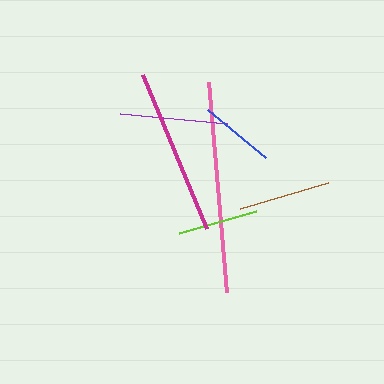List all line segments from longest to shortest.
From longest to shortest: pink, magenta, purple, brown, lime, blue.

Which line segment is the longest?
The pink line is the longest at approximately 210 pixels.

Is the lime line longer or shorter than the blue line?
The lime line is longer than the blue line.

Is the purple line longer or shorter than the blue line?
The purple line is longer than the blue line.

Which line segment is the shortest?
The blue line is the shortest at approximately 75 pixels.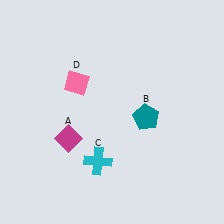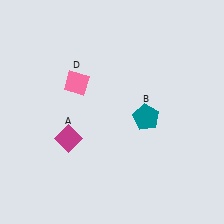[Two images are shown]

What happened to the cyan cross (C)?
The cyan cross (C) was removed in Image 2. It was in the bottom-left area of Image 1.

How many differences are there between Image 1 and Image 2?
There is 1 difference between the two images.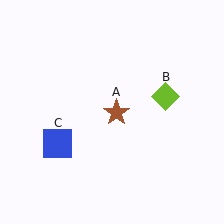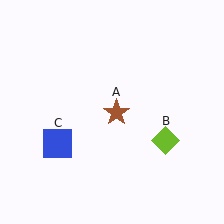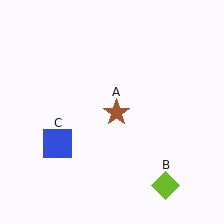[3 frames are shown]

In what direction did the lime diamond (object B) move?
The lime diamond (object B) moved down.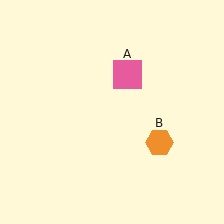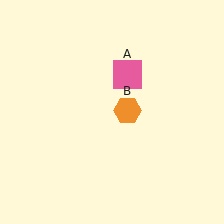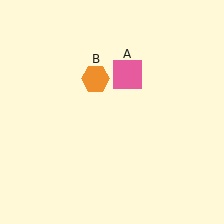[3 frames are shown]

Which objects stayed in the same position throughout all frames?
Pink square (object A) remained stationary.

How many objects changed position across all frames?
1 object changed position: orange hexagon (object B).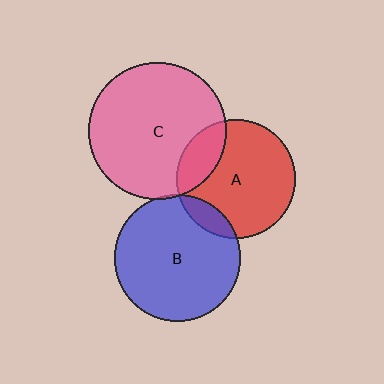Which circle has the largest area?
Circle C (pink).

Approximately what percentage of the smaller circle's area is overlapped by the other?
Approximately 10%.